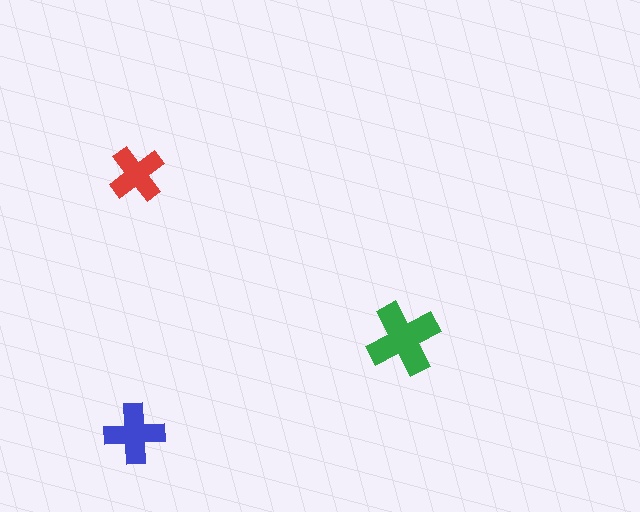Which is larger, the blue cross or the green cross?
The green one.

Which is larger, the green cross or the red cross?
The green one.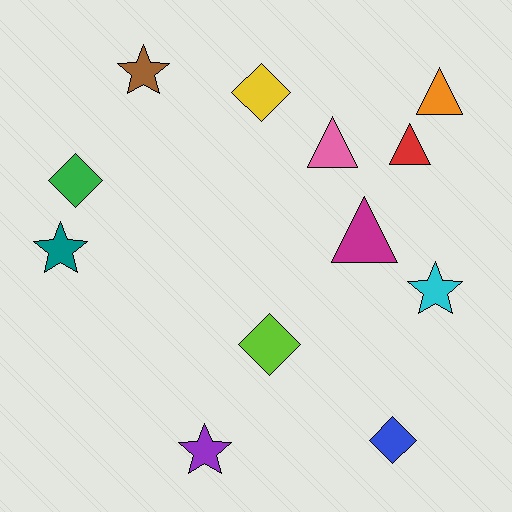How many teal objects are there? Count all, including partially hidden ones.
There is 1 teal object.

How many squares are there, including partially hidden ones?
There are no squares.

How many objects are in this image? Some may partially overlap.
There are 12 objects.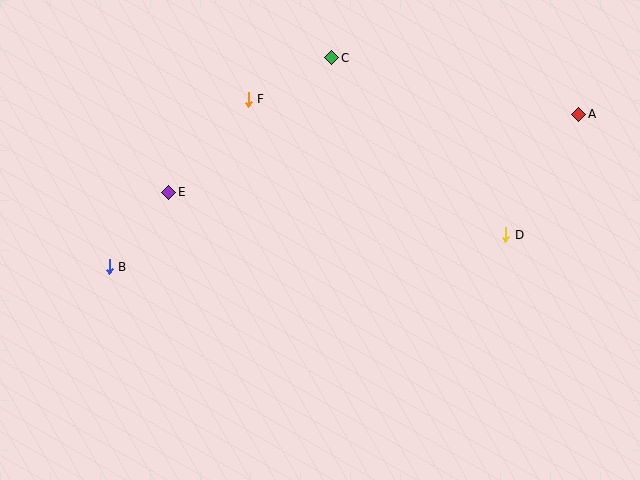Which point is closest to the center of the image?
Point F at (248, 99) is closest to the center.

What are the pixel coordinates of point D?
Point D is at (506, 235).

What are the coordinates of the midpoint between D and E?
The midpoint between D and E is at (337, 213).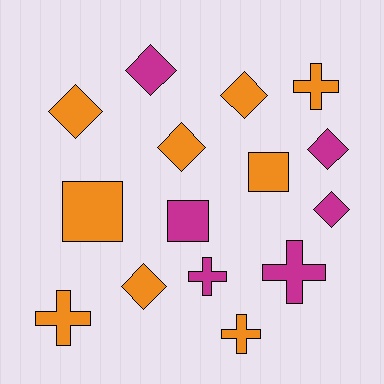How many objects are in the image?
There are 15 objects.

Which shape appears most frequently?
Diamond, with 7 objects.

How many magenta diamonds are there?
There are 3 magenta diamonds.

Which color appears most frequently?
Orange, with 9 objects.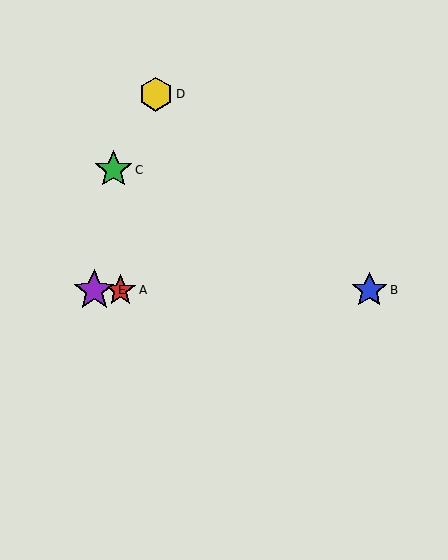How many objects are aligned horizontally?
3 objects (A, B, E) are aligned horizontally.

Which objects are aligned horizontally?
Objects A, B, E are aligned horizontally.